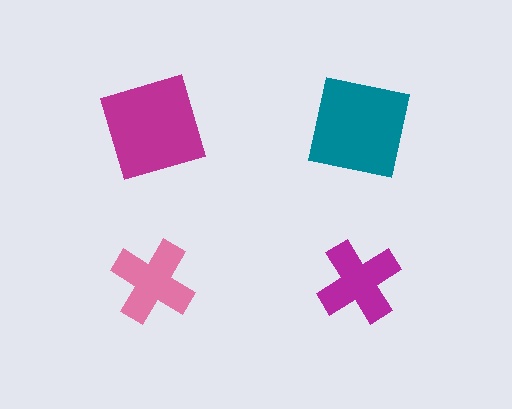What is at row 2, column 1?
A pink cross.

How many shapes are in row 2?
2 shapes.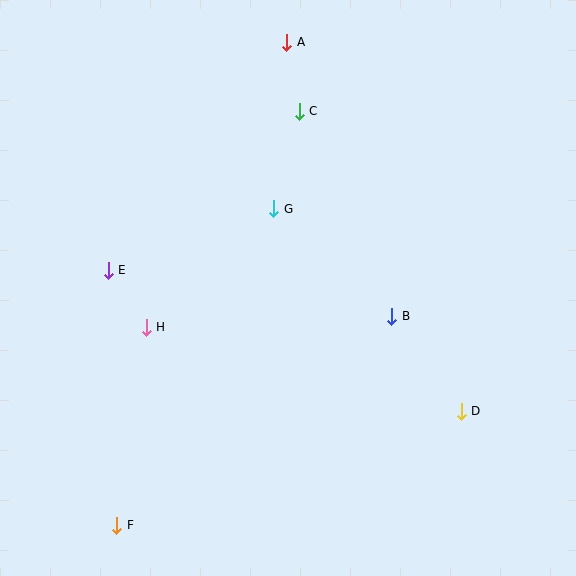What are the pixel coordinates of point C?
Point C is at (299, 111).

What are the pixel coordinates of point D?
Point D is at (461, 411).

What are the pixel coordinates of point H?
Point H is at (146, 327).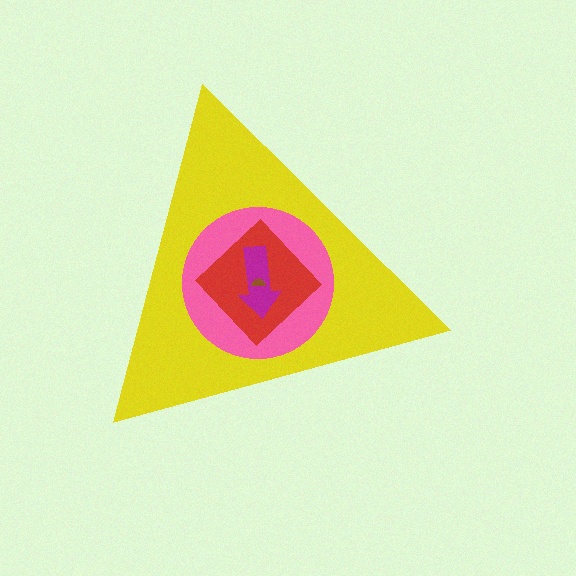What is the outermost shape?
The yellow triangle.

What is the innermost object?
The brown semicircle.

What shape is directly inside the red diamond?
The magenta arrow.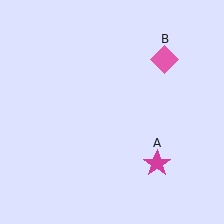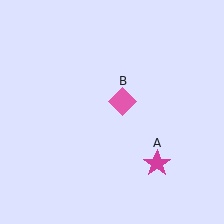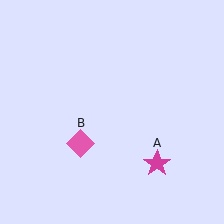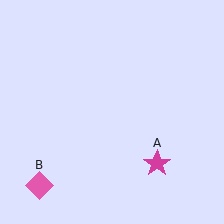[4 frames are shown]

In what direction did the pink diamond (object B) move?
The pink diamond (object B) moved down and to the left.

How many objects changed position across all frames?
1 object changed position: pink diamond (object B).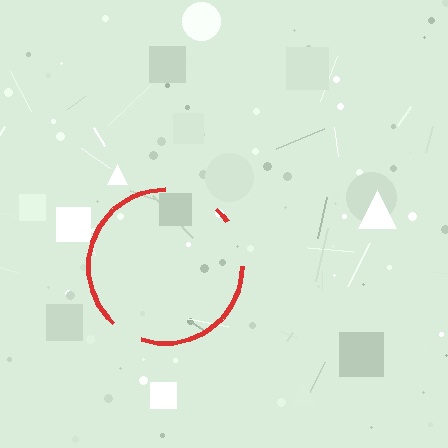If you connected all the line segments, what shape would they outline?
They would outline a circle.